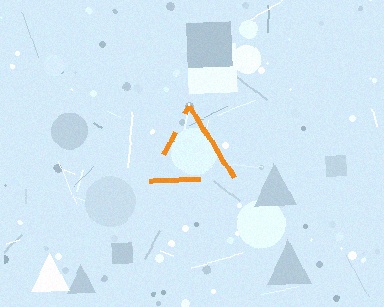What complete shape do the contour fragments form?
The contour fragments form a triangle.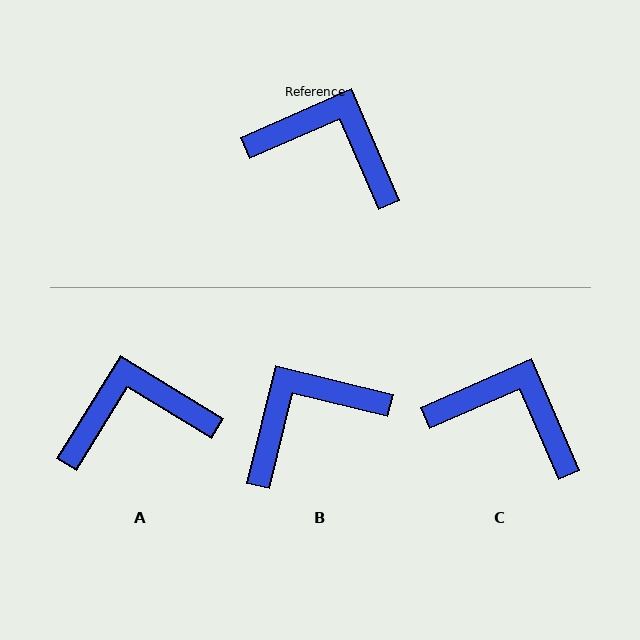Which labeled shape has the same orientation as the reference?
C.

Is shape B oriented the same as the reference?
No, it is off by about 53 degrees.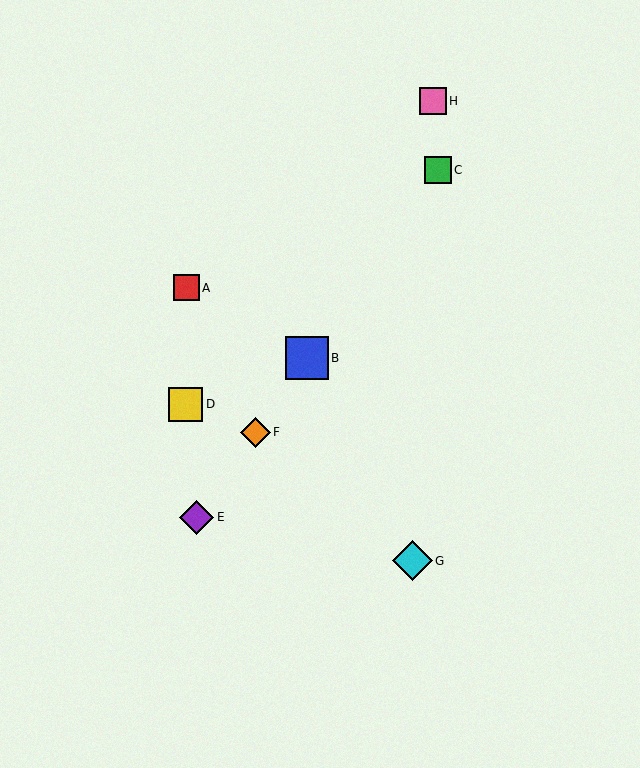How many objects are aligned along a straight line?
4 objects (B, C, E, F) are aligned along a straight line.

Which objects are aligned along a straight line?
Objects B, C, E, F are aligned along a straight line.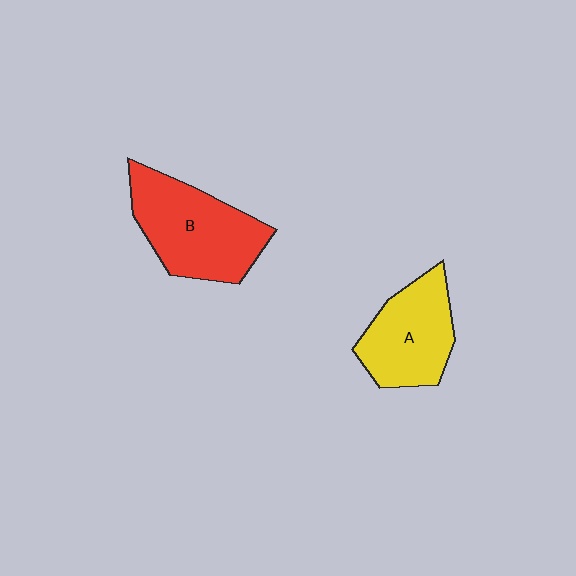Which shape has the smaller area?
Shape A (yellow).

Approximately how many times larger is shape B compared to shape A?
Approximately 1.3 times.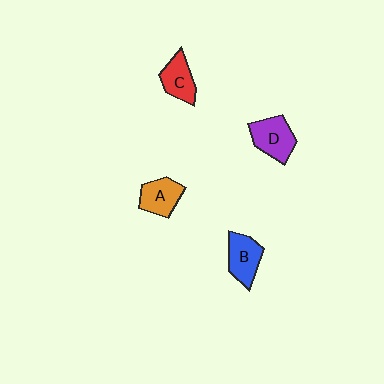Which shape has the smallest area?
Shape C (red).